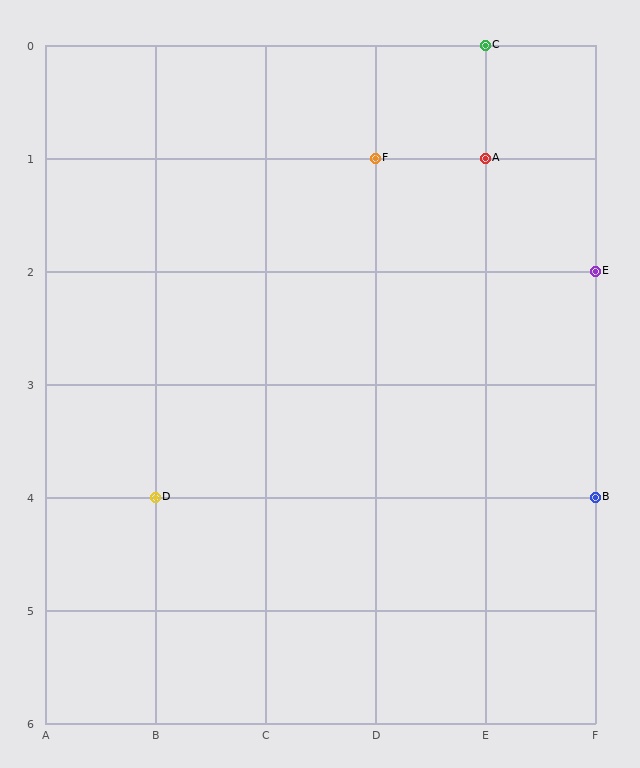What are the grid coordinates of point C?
Point C is at grid coordinates (E, 0).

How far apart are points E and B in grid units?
Points E and B are 2 rows apart.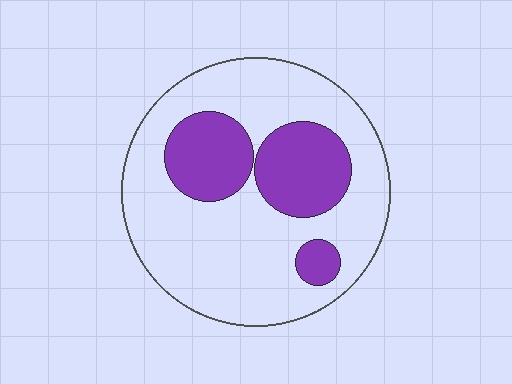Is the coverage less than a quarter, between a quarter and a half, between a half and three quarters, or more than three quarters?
Between a quarter and a half.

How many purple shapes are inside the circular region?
3.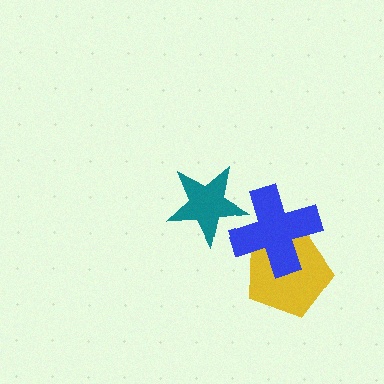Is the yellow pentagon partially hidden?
Yes, it is partially covered by another shape.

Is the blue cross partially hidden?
Yes, it is partially covered by another shape.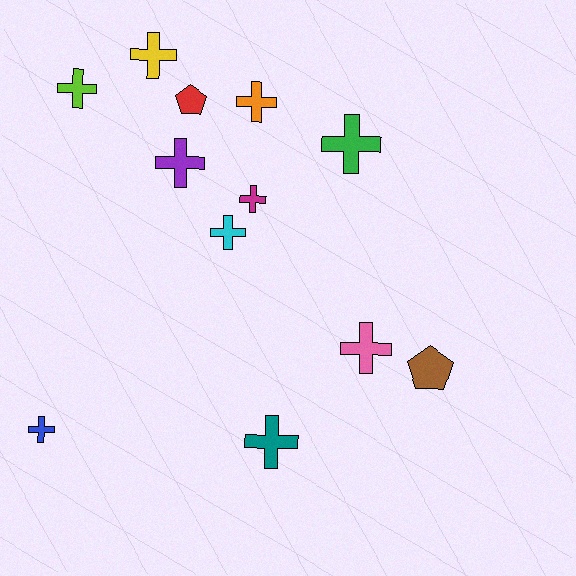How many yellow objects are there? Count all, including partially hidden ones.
There is 1 yellow object.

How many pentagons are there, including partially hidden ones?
There are 2 pentagons.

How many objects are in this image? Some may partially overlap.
There are 12 objects.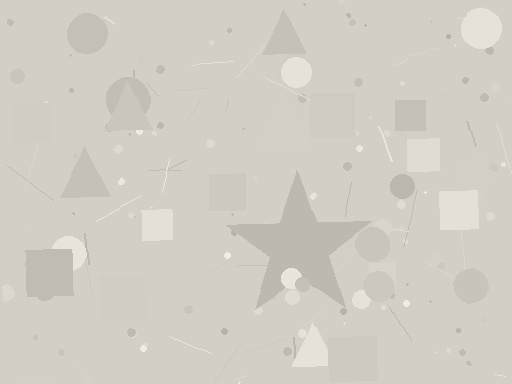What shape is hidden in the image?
A star is hidden in the image.